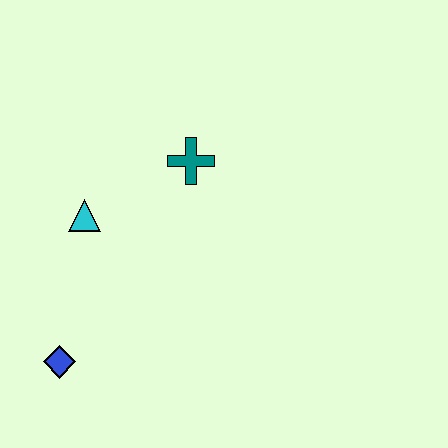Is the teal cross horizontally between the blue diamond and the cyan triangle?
No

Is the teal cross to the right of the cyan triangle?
Yes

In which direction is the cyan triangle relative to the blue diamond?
The cyan triangle is above the blue diamond.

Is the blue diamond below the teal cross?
Yes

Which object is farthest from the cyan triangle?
The blue diamond is farthest from the cyan triangle.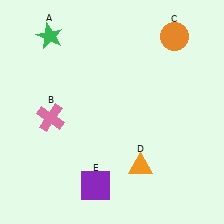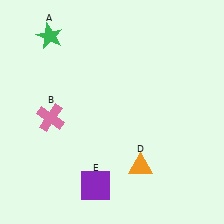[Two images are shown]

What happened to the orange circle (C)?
The orange circle (C) was removed in Image 2. It was in the top-right area of Image 1.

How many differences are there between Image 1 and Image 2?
There is 1 difference between the two images.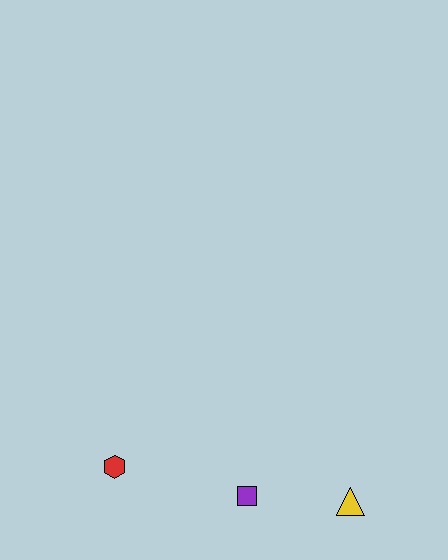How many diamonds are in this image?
There are no diamonds.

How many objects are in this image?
There are 3 objects.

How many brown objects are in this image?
There are no brown objects.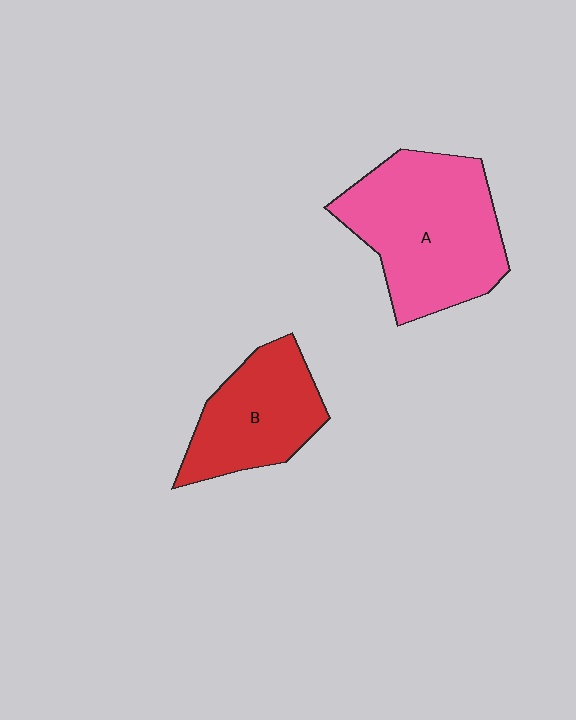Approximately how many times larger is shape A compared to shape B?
Approximately 1.5 times.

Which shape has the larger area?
Shape A (pink).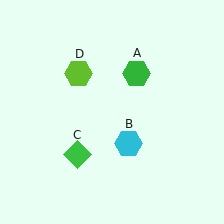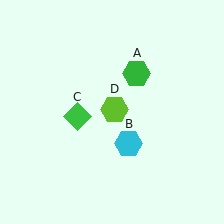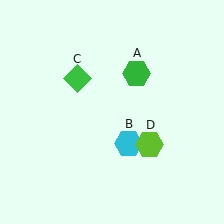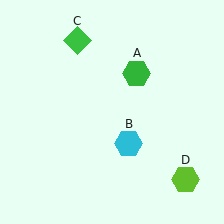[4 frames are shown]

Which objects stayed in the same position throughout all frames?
Green hexagon (object A) and cyan hexagon (object B) remained stationary.